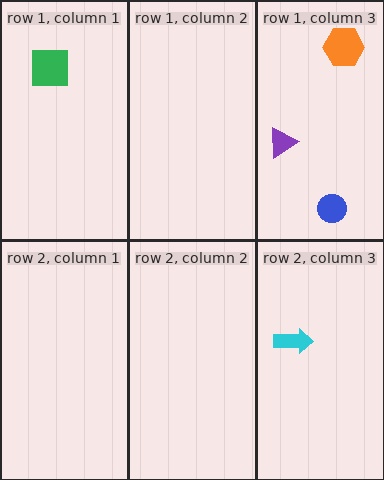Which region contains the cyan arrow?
The row 2, column 3 region.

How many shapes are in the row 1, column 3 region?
3.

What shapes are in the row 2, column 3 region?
The cyan arrow.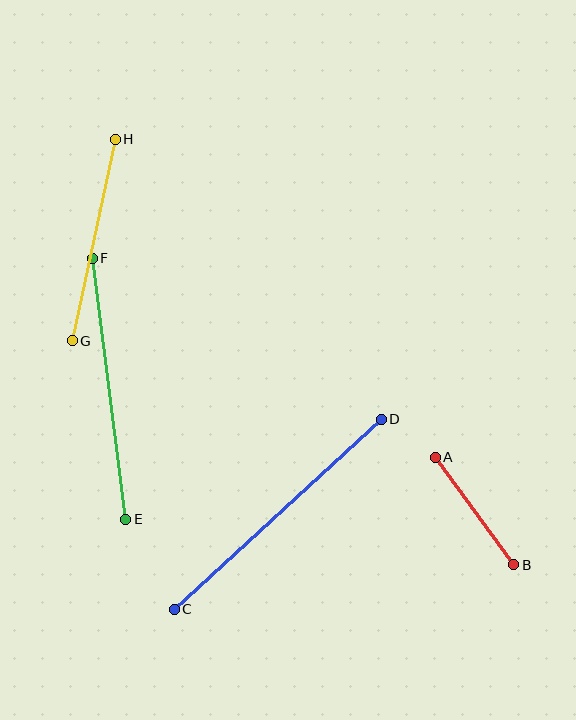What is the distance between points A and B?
The distance is approximately 133 pixels.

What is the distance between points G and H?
The distance is approximately 207 pixels.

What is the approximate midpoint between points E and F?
The midpoint is at approximately (109, 389) pixels.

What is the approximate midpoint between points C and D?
The midpoint is at approximately (278, 514) pixels.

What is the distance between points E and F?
The distance is approximately 263 pixels.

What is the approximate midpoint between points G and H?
The midpoint is at approximately (94, 240) pixels.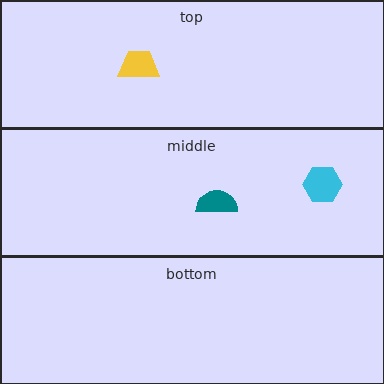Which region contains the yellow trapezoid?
The top region.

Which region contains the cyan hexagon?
The middle region.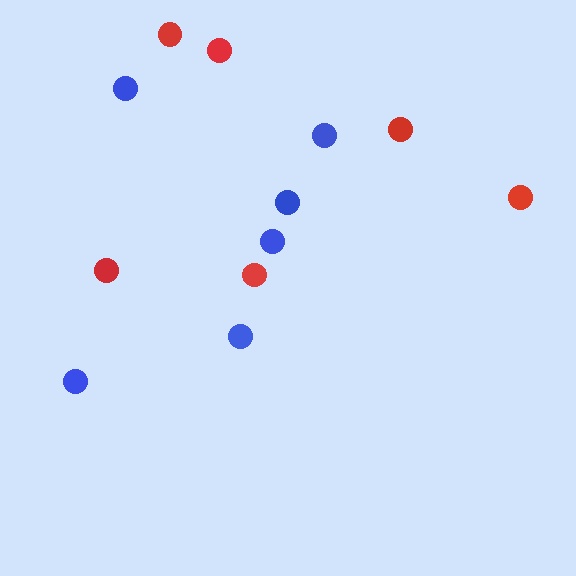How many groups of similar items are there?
There are 2 groups: one group of red circles (6) and one group of blue circles (6).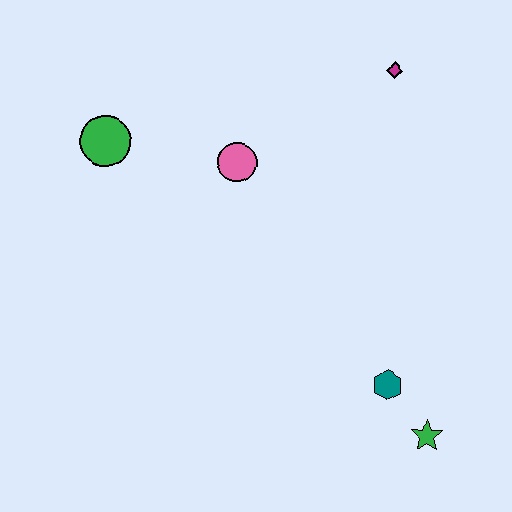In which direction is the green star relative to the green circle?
The green star is to the right of the green circle.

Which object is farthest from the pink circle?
The green star is farthest from the pink circle.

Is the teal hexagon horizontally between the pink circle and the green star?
Yes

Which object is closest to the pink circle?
The green circle is closest to the pink circle.